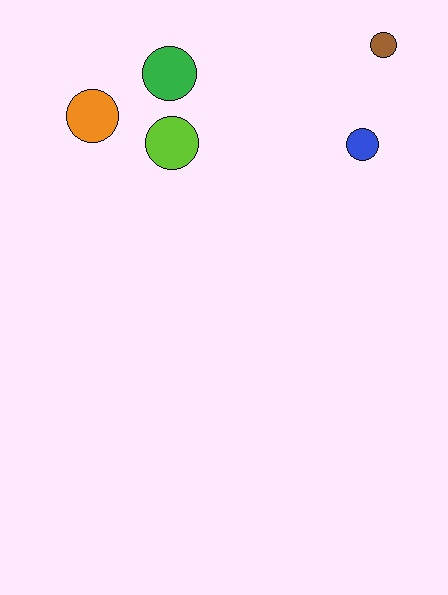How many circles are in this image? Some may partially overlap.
There are 5 circles.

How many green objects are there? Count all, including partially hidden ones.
There is 1 green object.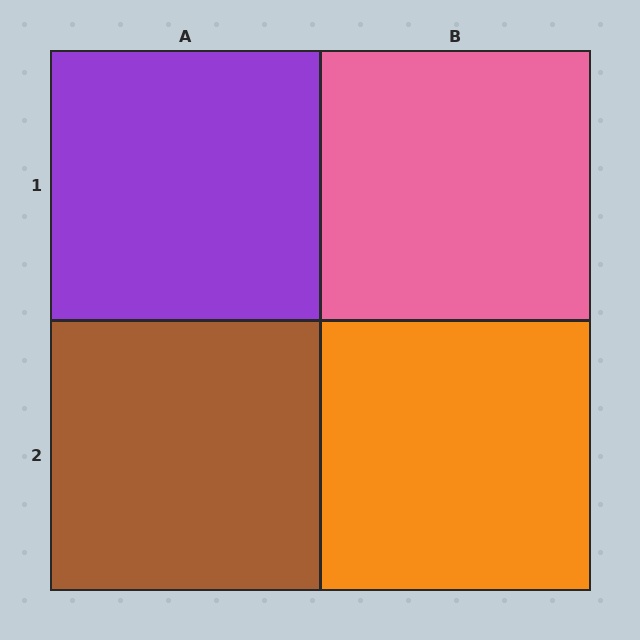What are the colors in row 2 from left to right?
Brown, orange.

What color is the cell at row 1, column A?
Purple.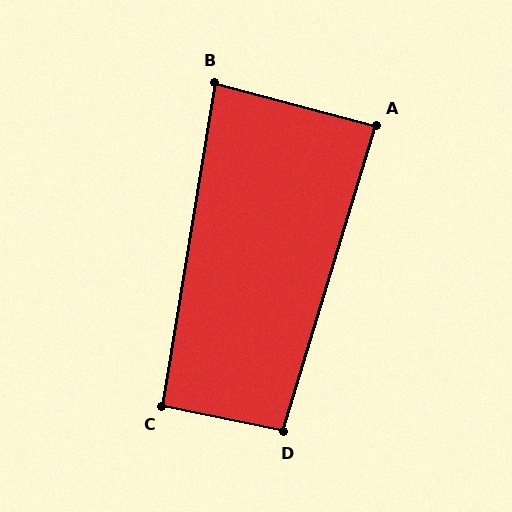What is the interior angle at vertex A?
Approximately 88 degrees (approximately right).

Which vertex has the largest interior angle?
D, at approximately 95 degrees.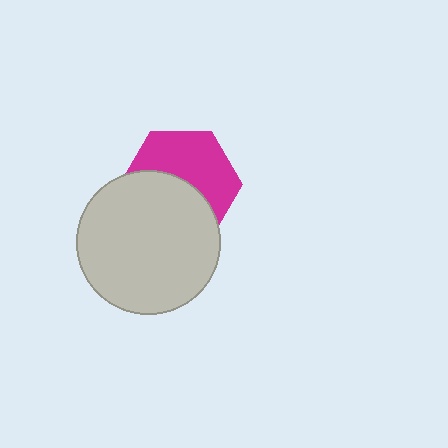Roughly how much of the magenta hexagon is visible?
About half of it is visible (roughly 51%).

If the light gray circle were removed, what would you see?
You would see the complete magenta hexagon.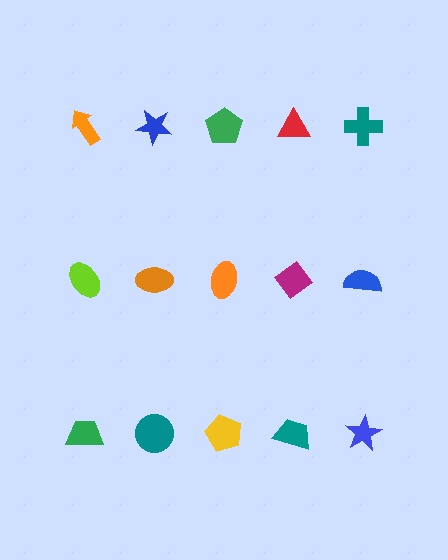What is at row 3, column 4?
A teal trapezoid.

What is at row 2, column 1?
A lime ellipse.